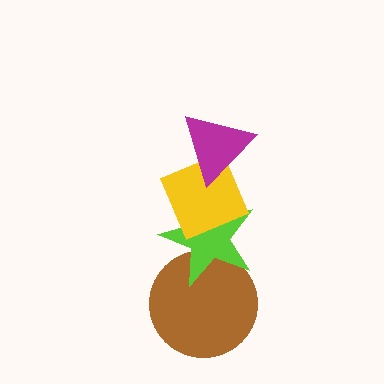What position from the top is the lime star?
The lime star is 3rd from the top.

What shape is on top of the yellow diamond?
The magenta triangle is on top of the yellow diamond.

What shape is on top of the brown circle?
The lime star is on top of the brown circle.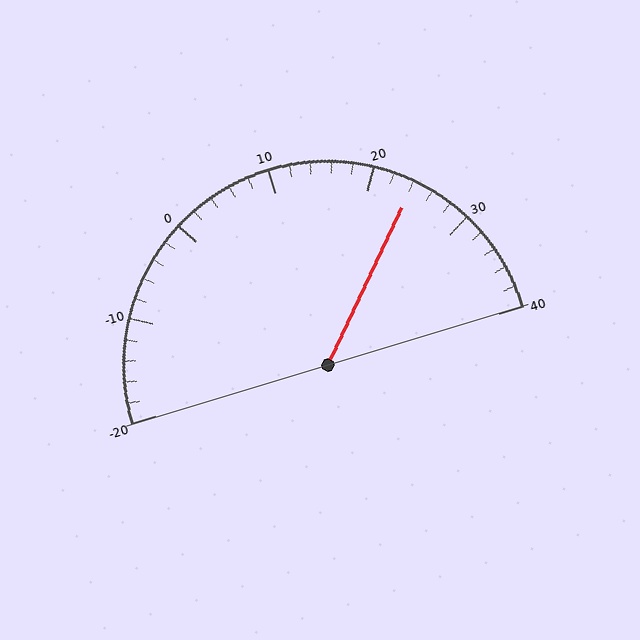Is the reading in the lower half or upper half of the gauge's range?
The reading is in the upper half of the range (-20 to 40).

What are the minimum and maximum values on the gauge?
The gauge ranges from -20 to 40.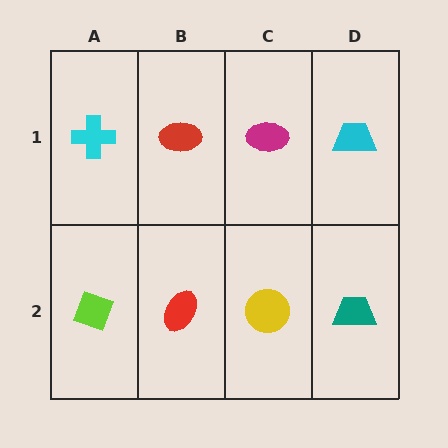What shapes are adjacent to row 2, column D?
A cyan trapezoid (row 1, column D), a yellow circle (row 2, column C).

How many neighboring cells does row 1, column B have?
3.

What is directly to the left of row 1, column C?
A red ellipse.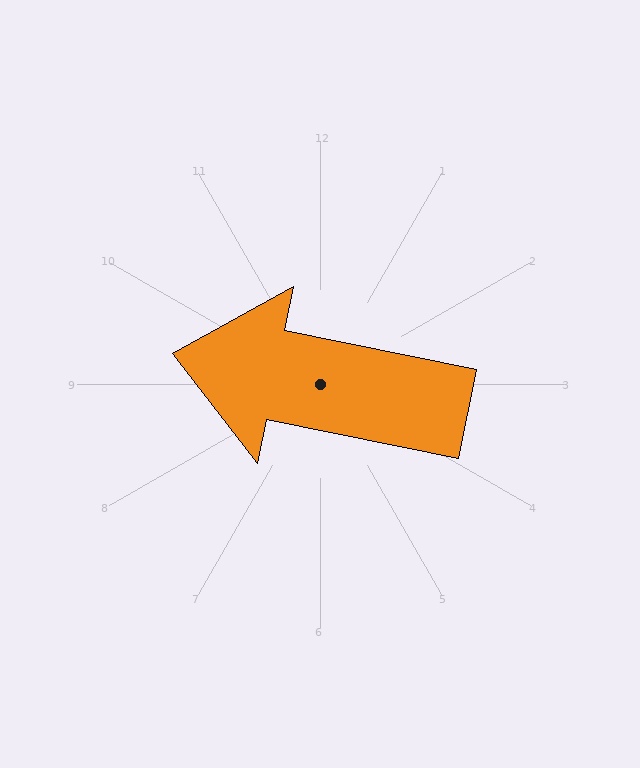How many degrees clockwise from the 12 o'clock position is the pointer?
Approximately 282 degrees.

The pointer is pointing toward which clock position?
Roughly 9 o'clock.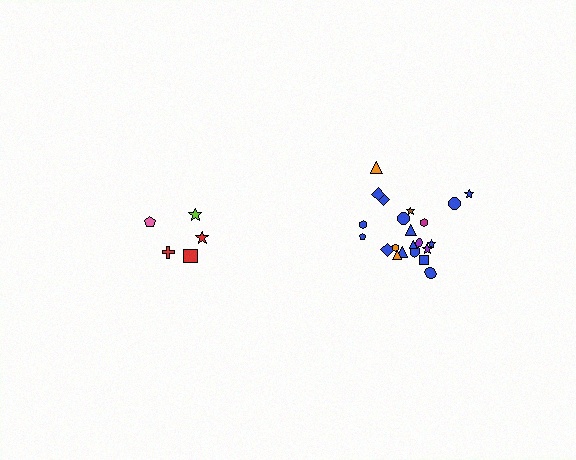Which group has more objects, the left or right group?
The right group.